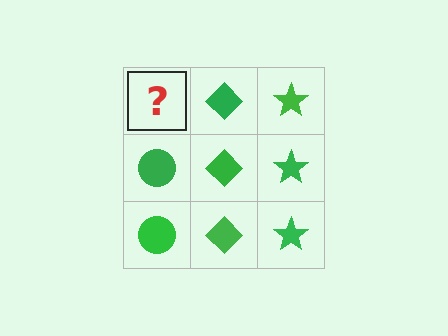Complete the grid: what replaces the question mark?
The question mark should be replaced with a green circle.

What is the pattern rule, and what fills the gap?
The rule is that each column has a consistent shape. The gap should be filled with a green circle.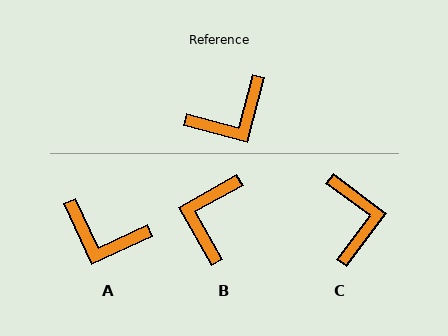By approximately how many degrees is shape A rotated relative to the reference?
Approximately 50 degrees clockwise.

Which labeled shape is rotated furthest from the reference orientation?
B, about 136 degrees away.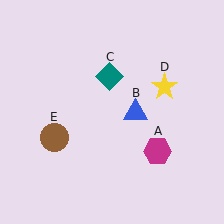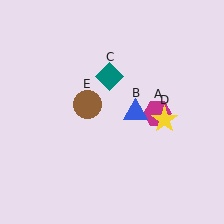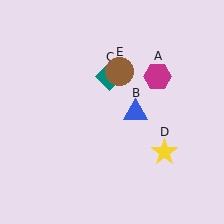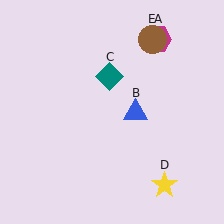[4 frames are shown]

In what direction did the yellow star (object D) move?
The yellow star (object D) moved down.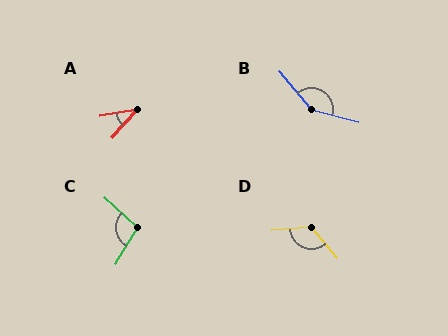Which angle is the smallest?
A, at approximately 38 degrees.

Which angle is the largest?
B, at approximately 146 degrees.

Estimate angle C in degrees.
Approximately 102 degrees.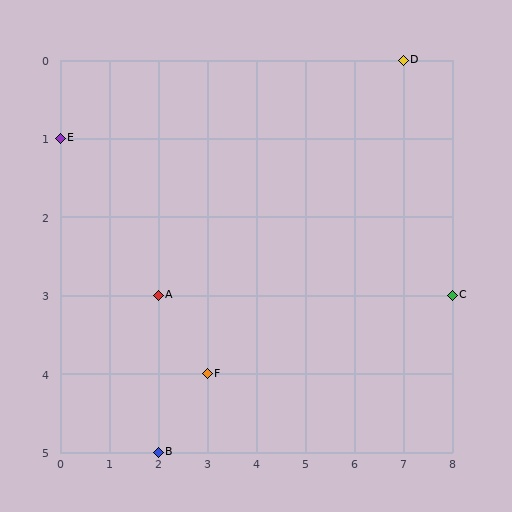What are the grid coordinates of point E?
Point E is at grid coordinates (0, 1).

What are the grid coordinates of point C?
Point C is at grid coordinates (8, 3).